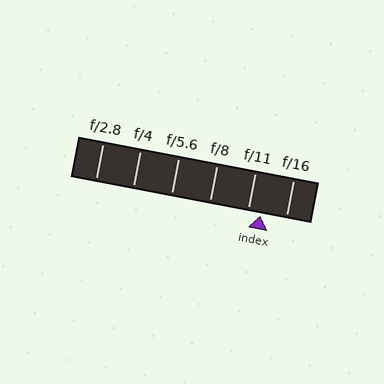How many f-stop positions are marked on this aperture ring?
There are 6 f-stop positions marked.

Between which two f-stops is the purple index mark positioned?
The index mark is between f/11 and f/16.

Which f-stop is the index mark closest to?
The index mark is closest to f/11.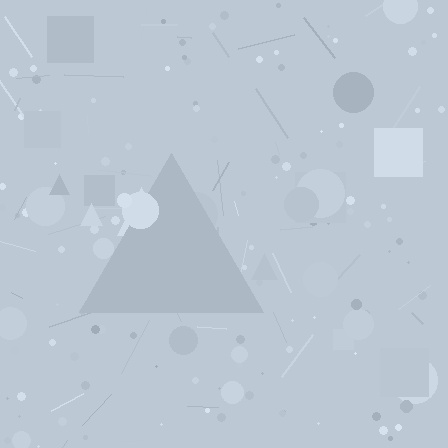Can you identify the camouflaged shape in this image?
The camouflaged shape is a triangle.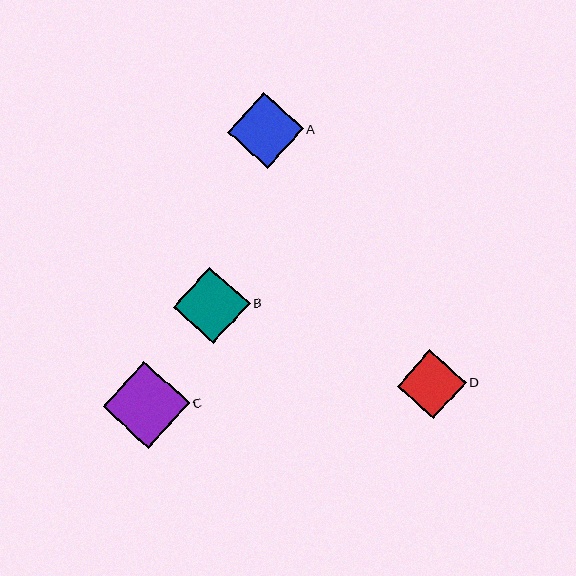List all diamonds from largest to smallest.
From largest to smallest: C, B, A, D.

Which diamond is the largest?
Diamond C is the largest with a size of approximately 87 pixels.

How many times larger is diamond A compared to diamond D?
Diamond A is approximately 1.1 times the size of diamond D.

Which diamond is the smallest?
Diamond D is the smallest with a size of approximately 69 pixels.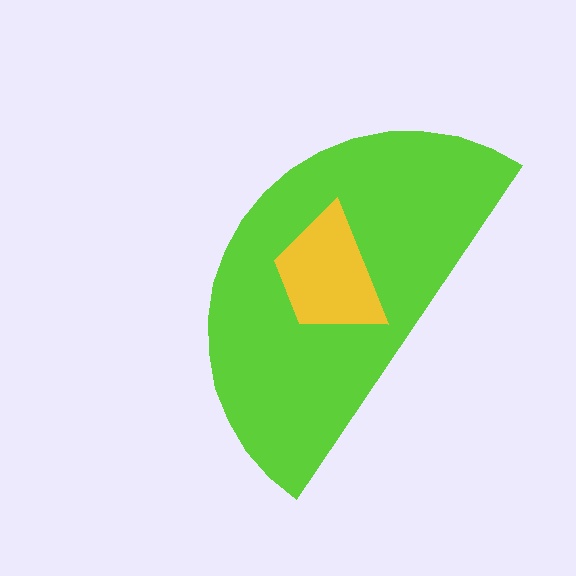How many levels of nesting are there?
2.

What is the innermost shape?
The yellow trapezoid.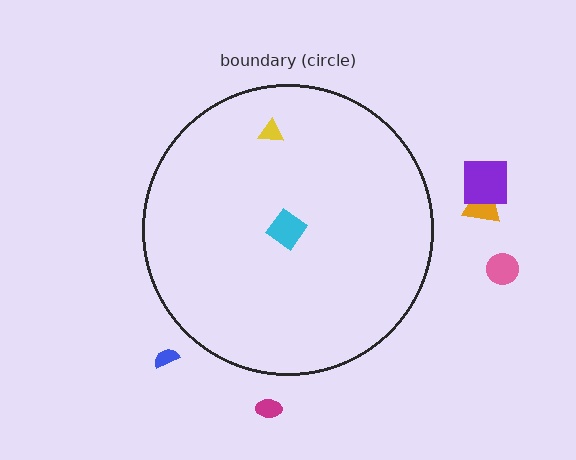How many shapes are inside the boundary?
2 inside, 5 outside.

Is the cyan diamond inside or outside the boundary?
Inside.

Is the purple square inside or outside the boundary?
Outside.